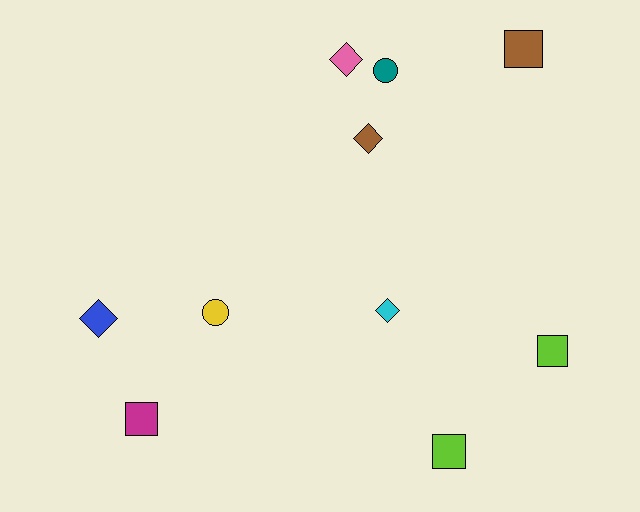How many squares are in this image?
There are 4 squares.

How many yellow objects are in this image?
There is 1 yellow object.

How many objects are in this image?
There are 10 objects.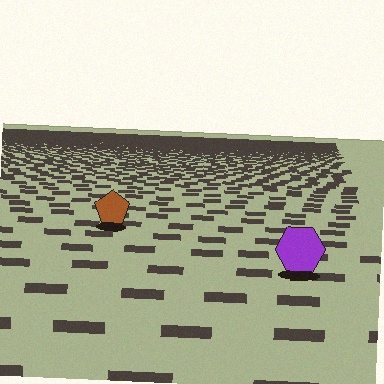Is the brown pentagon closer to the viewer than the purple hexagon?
No. The purple hexagon is closer — you can tell from the texture gradient: the ground texture is coarser near it.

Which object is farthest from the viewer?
The brown pentagon is farthest from the viewer. It appears smaller and the ground texture around it is denser.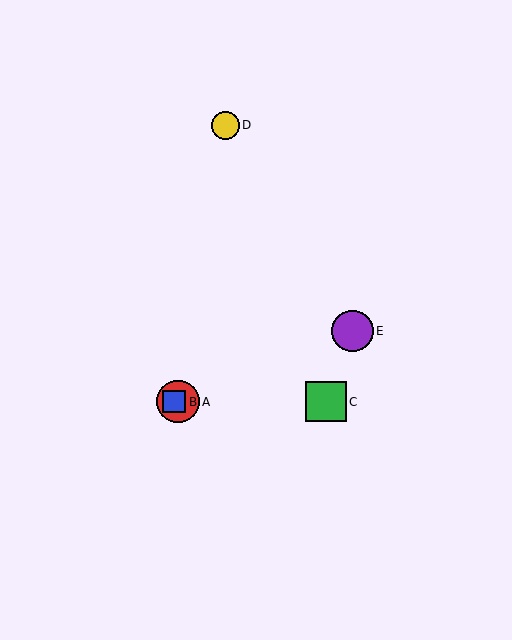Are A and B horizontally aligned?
Yes, both are at y≈402.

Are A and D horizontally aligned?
No, A is at y≈402 and D is at y≈125.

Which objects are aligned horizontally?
Objects A, B, C are aligned horizontally.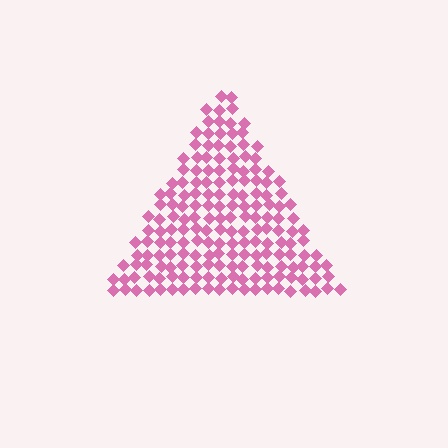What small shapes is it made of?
It is made of small diamonds.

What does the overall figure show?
The overall figure shows a triangle.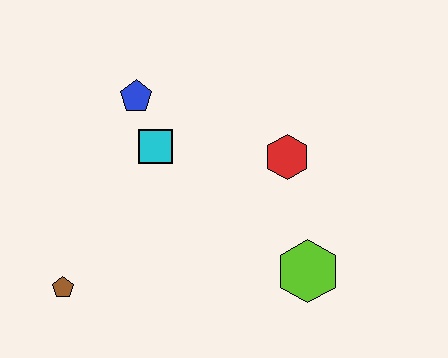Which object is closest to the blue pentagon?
The cyan square is closest to the blue pentagon.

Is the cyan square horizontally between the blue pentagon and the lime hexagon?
Yes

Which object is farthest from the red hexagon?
The brown pentagon is farthest from the red hexagon.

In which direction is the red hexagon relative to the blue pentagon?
The red hexagon is to the right of the blue pentagon.